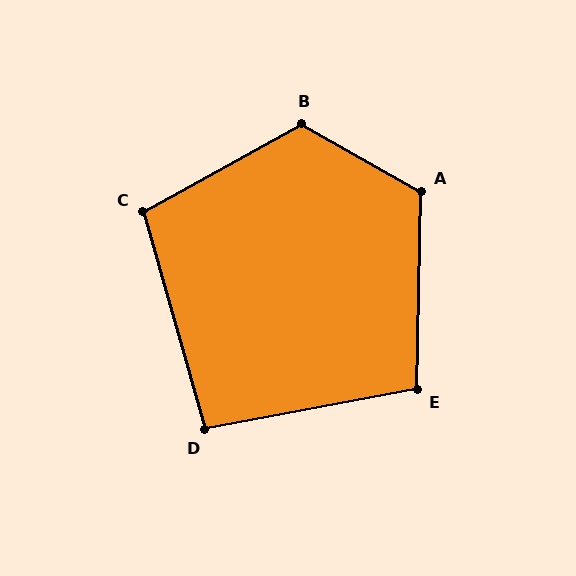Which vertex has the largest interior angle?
B, at approximately 122 degrees.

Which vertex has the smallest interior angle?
D, at approximately 95 degrees.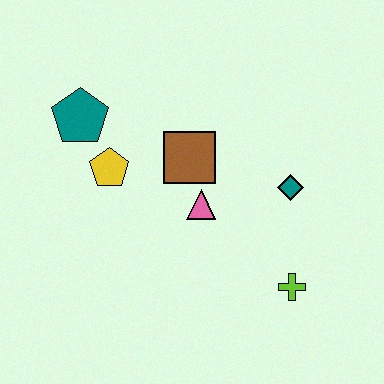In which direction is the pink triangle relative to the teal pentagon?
The pink triangle is to the right of the teal pentagon.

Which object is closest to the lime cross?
The teal diamond is closest to the lime cross.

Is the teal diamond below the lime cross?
No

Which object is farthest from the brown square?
The lime cross is farthest from the brown square.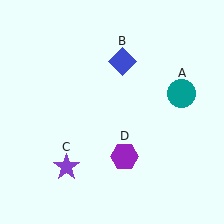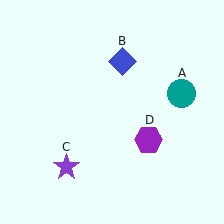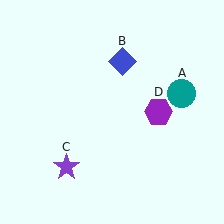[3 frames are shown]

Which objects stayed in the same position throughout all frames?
Teal circle (object A) and blue diamond (object B) and purple star (object C) remained stationary.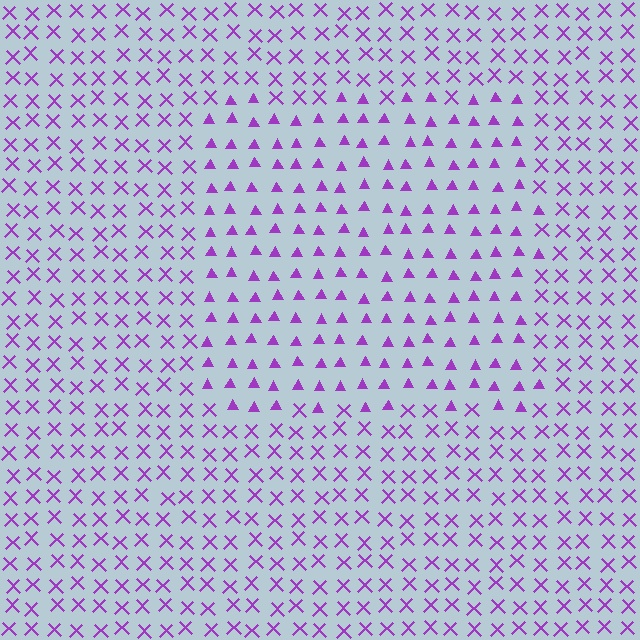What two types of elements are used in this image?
The image uses triangles inside the rectangle region and X marks outside it.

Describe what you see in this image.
The image is filled with small purple elements arranged in a uniform grid. A rectangle-shaped region contains triangles, while the surrounding area contains X marks. The boundary is defined purely by the change in element shape.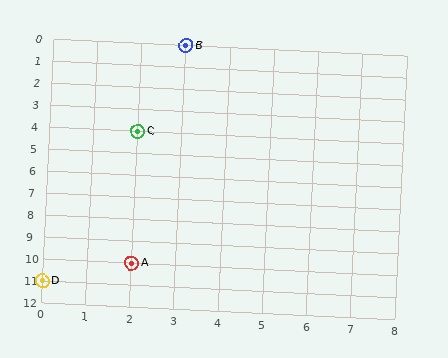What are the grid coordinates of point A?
Point A is at grid coordinates (2, 10).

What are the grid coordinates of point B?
Point B is at grid coordinates (3, 0).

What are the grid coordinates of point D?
Point D is at grid coordinates (0, 11).